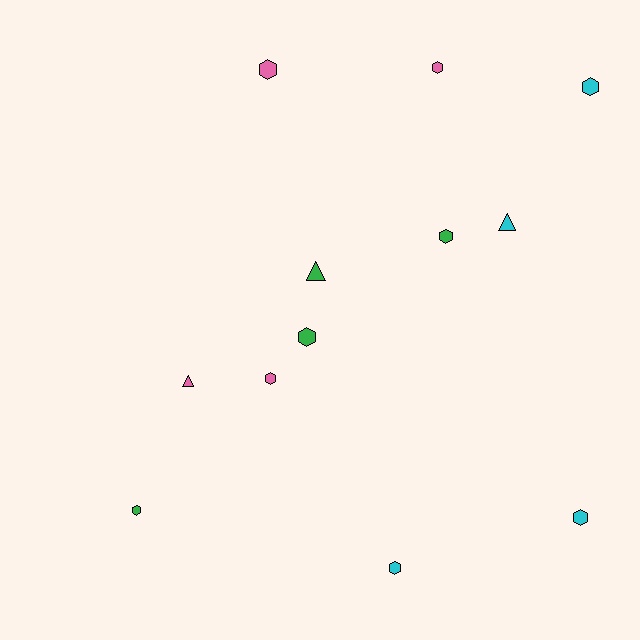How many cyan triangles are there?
There is 1 cyan triangle.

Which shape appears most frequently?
Hexagon, with 9 objects.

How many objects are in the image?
There are 12 objects.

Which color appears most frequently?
Pink, with 4 objects.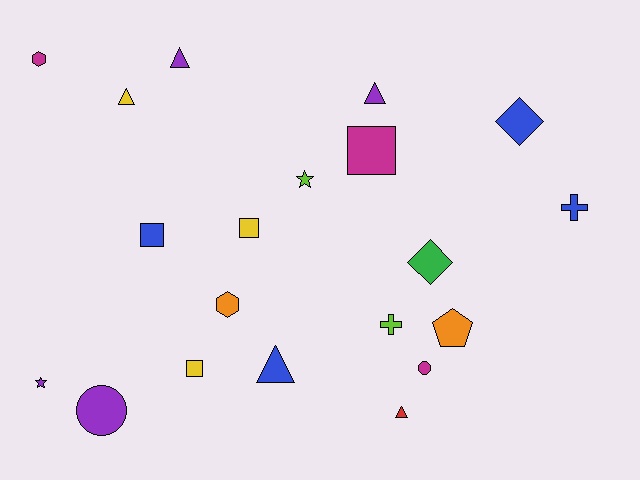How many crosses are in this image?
There are 2 crosses.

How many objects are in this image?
There are 20 objects.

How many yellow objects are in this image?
There are 3 yellow objects.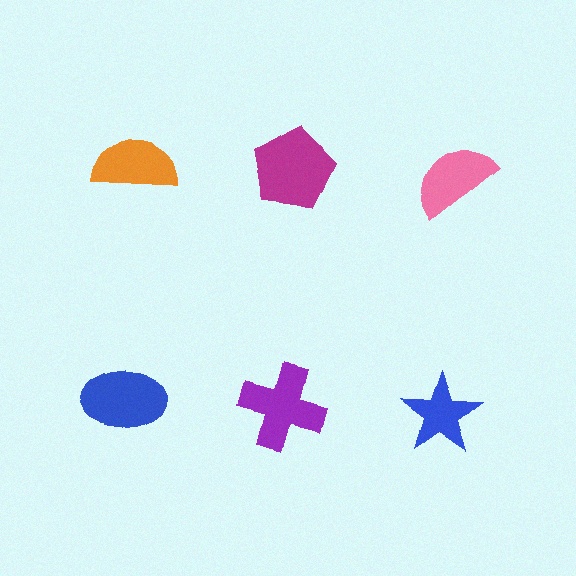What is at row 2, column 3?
A blue star.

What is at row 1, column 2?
A magenta pentagon.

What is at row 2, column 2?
A purple cross.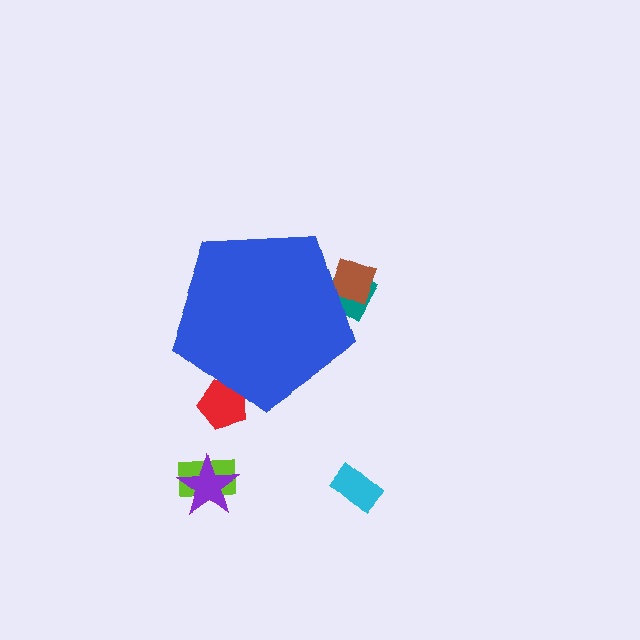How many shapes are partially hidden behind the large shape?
3 shapes are partially hidden.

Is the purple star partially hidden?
No, the purple star is fully visible.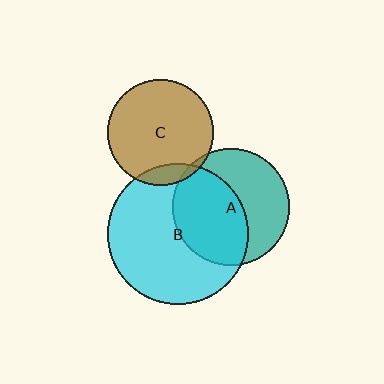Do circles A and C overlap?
Yes.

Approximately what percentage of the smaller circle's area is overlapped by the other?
Approximately 5%.